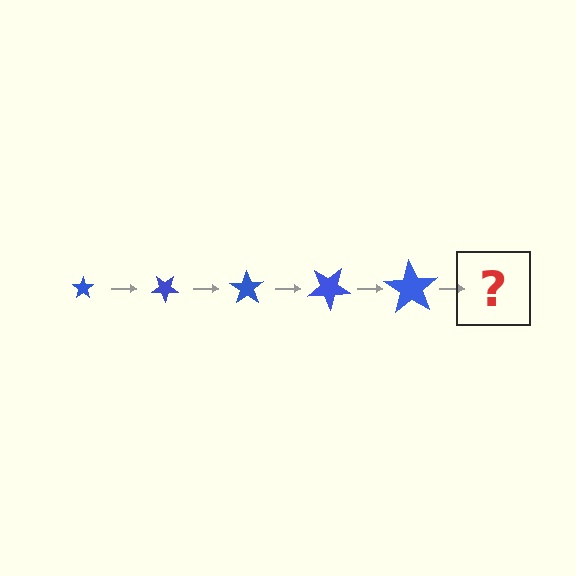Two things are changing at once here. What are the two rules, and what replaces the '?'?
The two rules are that the star grows larger each step and it rotates 35 degrees each step. The '?' should be a star, larger than the previous one and rotated 175 degrees from the start.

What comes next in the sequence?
The next element should be a star, larger than the previous one and rotated 175 degrees from the start.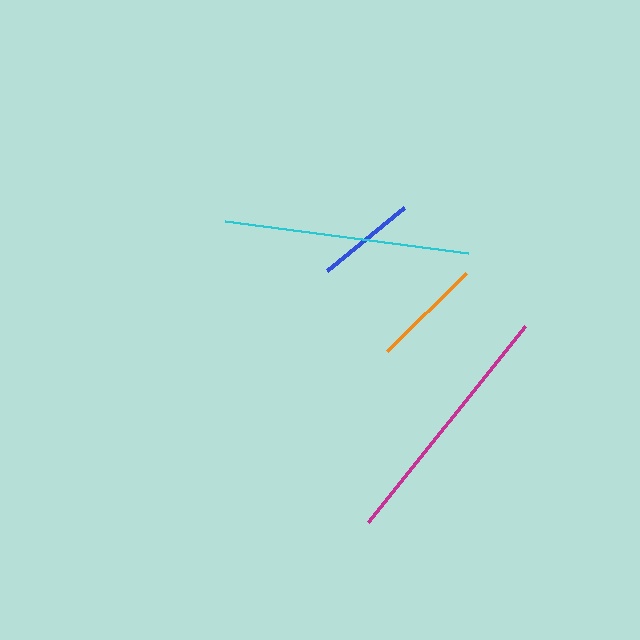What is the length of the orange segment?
The orange segment is approximately 111 pixels long.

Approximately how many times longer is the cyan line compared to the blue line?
The cyan line is approximately 2.4 times the length of the blue line.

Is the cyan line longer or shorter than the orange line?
The cyan line is longer than the orange line.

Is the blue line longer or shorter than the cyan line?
The cyan line is longer than the blue line.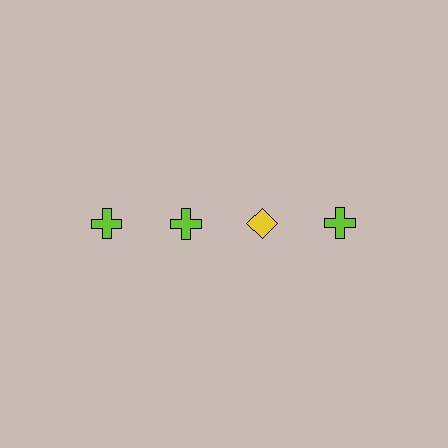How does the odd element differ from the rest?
It differs in both color (yellow instead of lime) and shape (diamond instead of cross).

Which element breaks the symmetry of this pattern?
The yellow diamond in the top row, center column breaks the symmetry. All other shapes are lime crosses.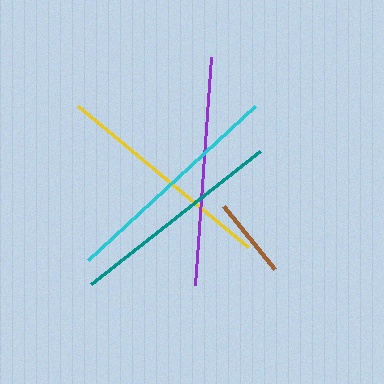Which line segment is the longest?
The purple line is the longest at approximately 229 pixels.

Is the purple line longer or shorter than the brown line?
The purple line is longer than the brown line.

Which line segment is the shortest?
The brown line is the shortest at approximately 81 pixels.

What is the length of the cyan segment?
The cyan segment is approximately 227 pixels long.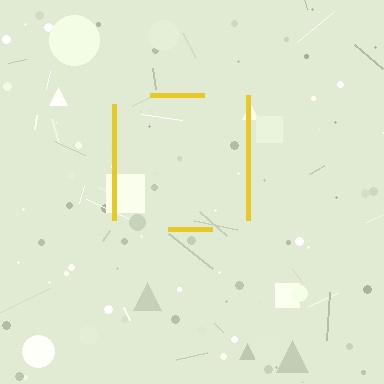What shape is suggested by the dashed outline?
The dashed outline suggests a square.